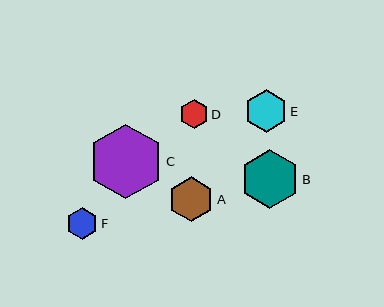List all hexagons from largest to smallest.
From largest to smallest: C, B, A, E, F, D.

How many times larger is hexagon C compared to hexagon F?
Hexagon C is approximately 2.4 times the size of hexagon F.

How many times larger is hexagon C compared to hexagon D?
Hexagon C is approximately 2.6 times the size of hexagon D.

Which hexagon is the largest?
Hexagon C is the largest with a size of approximately 75 pixels.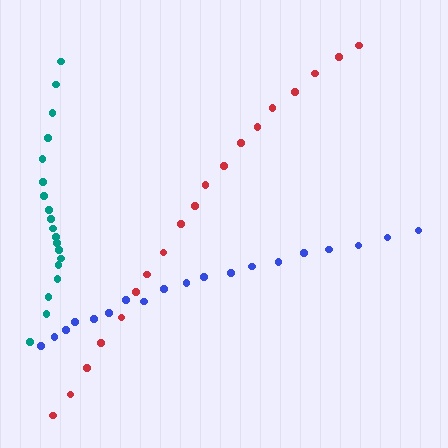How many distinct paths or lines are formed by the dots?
There are 3 distinct paths.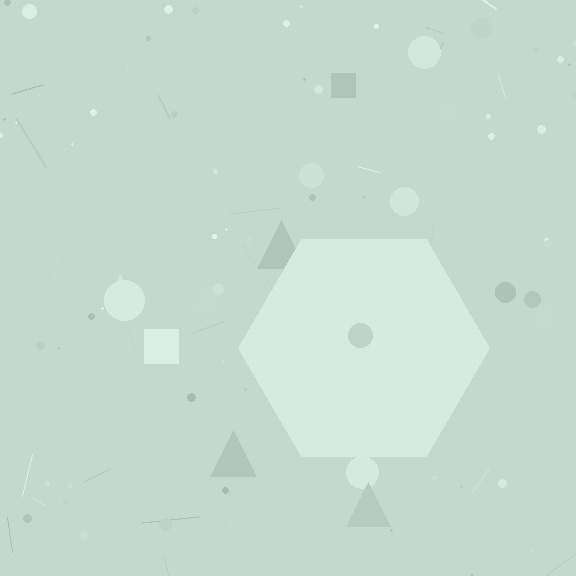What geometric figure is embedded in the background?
A hexagon is embedded in the background.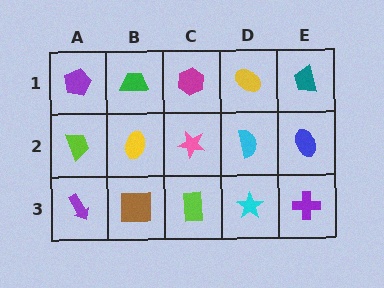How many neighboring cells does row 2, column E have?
3.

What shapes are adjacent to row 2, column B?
A green trapezoid (row 1, column B), a brown square (row 3, column B), a lime trapezoid (row 2, column A), a pink star (row 2, column C).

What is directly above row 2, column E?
A teal trapezoid.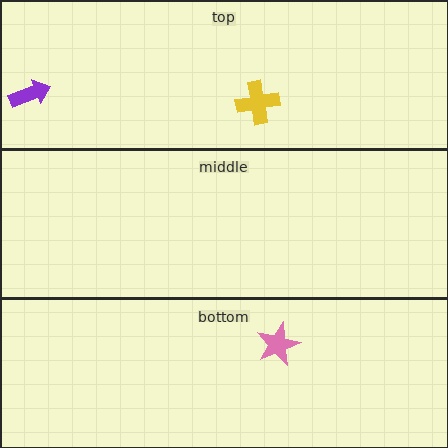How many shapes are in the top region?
2.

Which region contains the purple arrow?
The top region.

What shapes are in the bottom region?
The pink star.